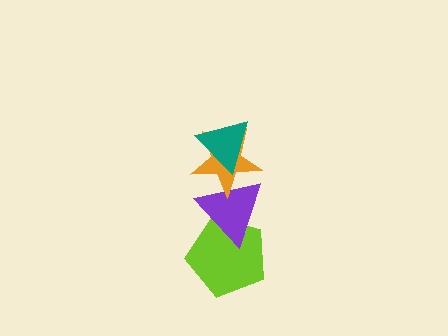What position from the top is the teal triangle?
The teal triangle is 1st from the top.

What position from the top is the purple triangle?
The purple triangle is 3rd from the top.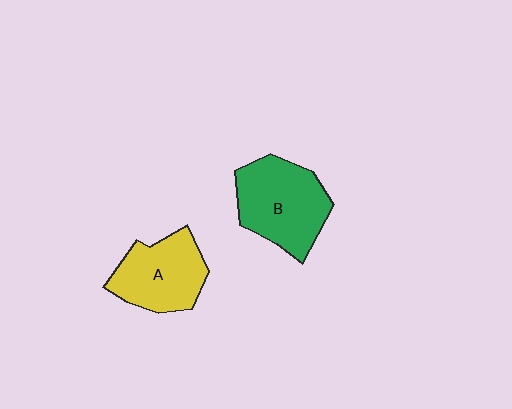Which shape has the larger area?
Shape B (green).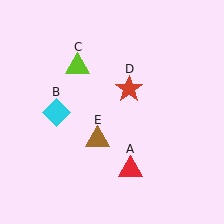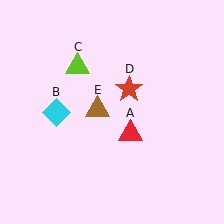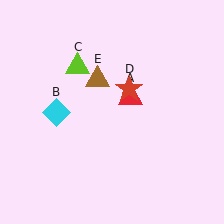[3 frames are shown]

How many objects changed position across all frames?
2 objects changed position: red triangle (object A), brown triangle (object E).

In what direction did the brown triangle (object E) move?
The brown triangle (object E) moved up.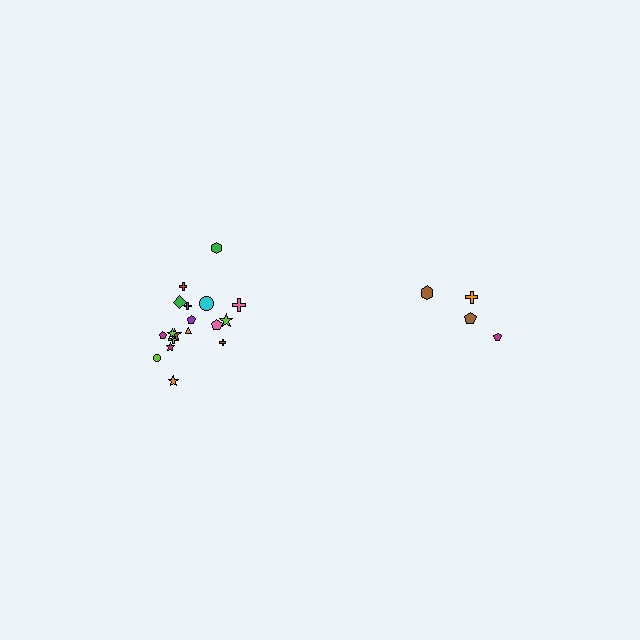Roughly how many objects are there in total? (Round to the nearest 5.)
Roughly 20 objects in total.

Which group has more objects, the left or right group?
The left group.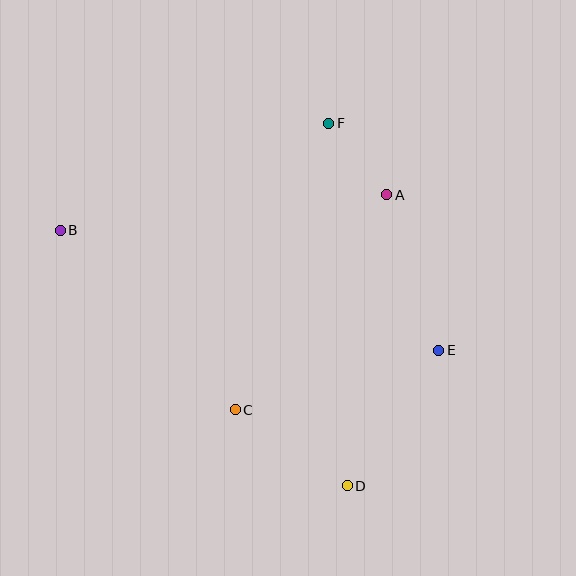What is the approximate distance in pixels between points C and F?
The distance between C and F is approximately 301 pixels.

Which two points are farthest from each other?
Points B and E are farthest from each other.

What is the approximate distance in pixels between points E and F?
The distance between E and F is approximately 252 pixels.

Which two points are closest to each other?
Points A and F are closest to each other.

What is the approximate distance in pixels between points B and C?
The distance between B and C is approximately 251 pixels.